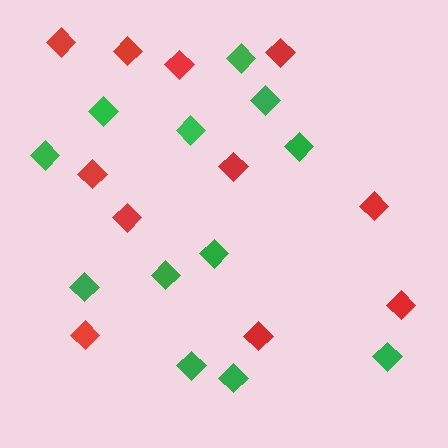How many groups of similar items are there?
There are 2 groups: one group of red diamonds (11) and one group of green diamonds (12).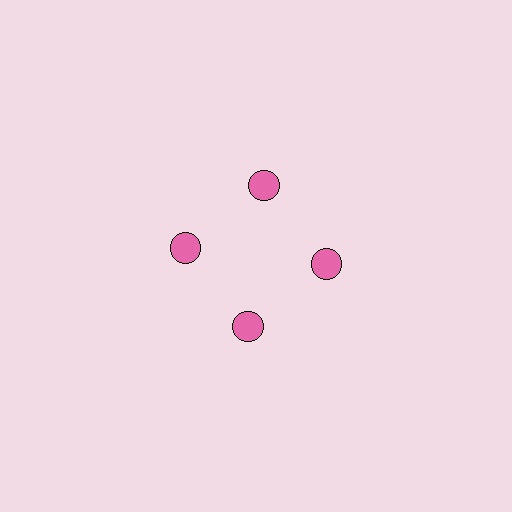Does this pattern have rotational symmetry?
Yes, this pattern has 4-fold rotational symmetry. It looks the same after rotating 90 degrees around the center.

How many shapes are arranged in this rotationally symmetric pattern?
There are 4 shapes, arranged in 4 groups of 1.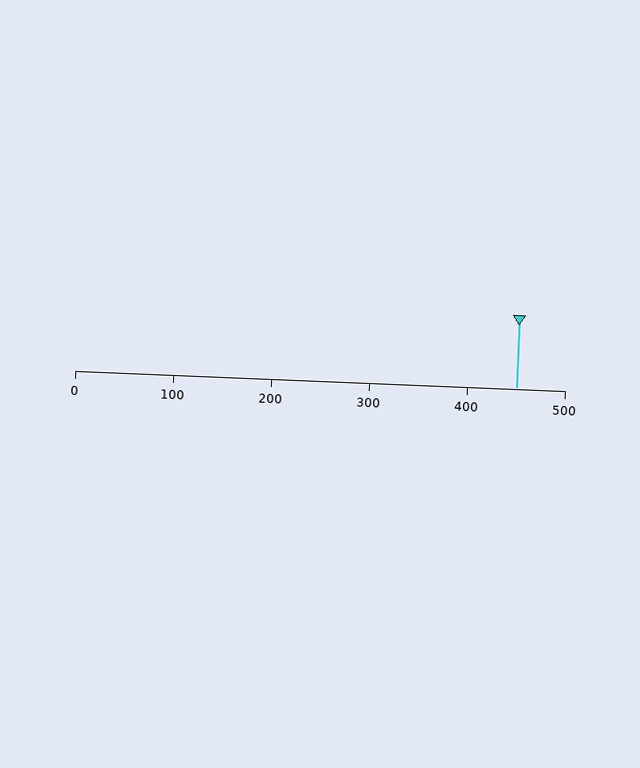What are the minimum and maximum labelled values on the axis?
The axis runs from 0 to 500.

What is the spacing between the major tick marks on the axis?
The major ticks are spaced 100 apart.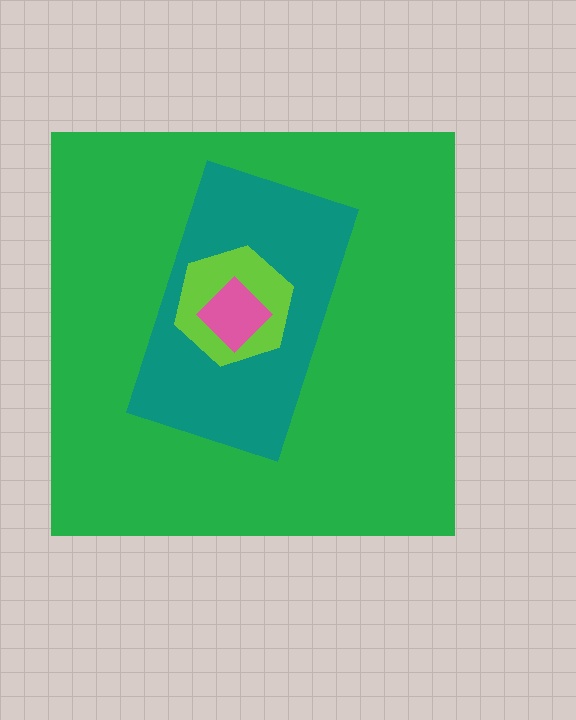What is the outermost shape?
The green square.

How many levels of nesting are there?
4.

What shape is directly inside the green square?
The teal rectangle.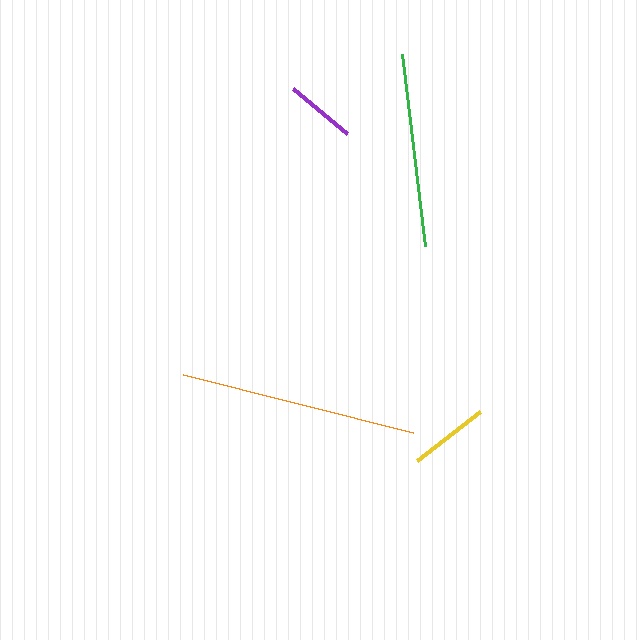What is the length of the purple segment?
The purple segment is approximately 70 pixels long.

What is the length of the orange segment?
The orange segment is approximately 237 pixels long.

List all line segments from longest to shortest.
From longest to shortest: orange, green, yellow, purple.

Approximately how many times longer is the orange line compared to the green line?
The orange line is approximately 1.2 times the length of the green line.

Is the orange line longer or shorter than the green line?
The orange line is longer than the green line.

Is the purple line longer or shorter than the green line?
The green line is longer than the purple line.